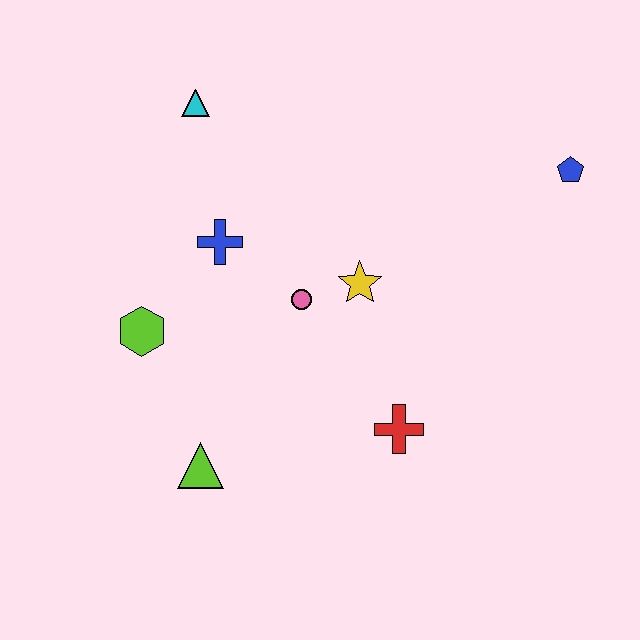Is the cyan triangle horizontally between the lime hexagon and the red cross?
Yes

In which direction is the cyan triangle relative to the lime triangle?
The cyan triangle is above the lime triangle.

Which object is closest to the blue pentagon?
The yellow star is closest to the blue pentagon.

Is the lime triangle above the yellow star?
No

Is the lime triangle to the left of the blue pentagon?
Yes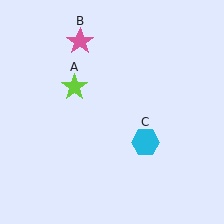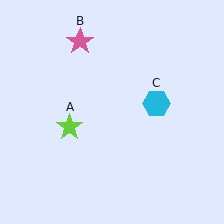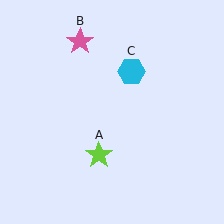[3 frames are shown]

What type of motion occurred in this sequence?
The lime star (object A), cyan hexagon (object C) rotated counterclockwise around the center of the scene.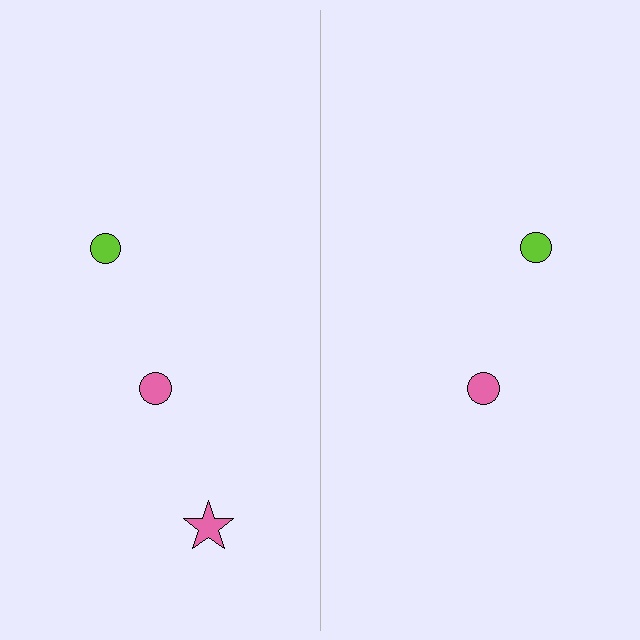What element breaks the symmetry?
A pink star is missing from the right side.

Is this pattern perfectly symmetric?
No, the pattern is not perfectly symmetric. A pink star is missing from the right side.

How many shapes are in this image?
There are 5 shapes in this image.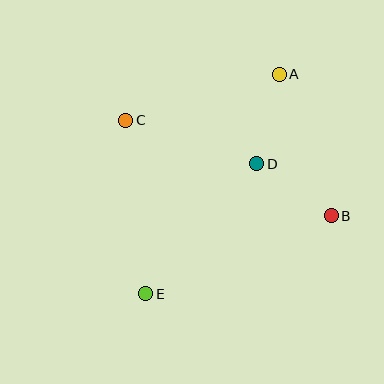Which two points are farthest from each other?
Points A and E are farthest from each other.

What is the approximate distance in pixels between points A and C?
The distance between A and C is approximately 160 pixels.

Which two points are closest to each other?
Points B and D are closest to each other.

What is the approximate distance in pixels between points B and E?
The distance between B and E is approximately 201 pixels.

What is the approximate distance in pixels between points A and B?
The distance between A and B is approximately 150 pixels.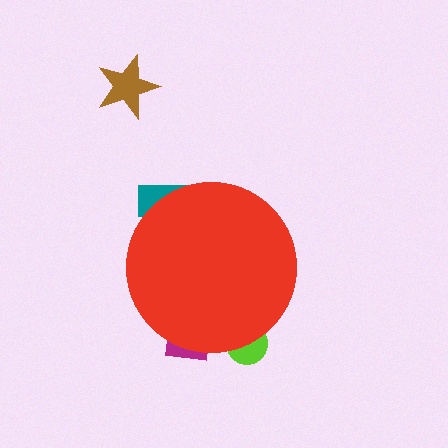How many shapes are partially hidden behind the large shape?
3 shapes are partially hidden.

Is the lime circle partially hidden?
Yes, the lime circle is partially hidden behind the red circle.